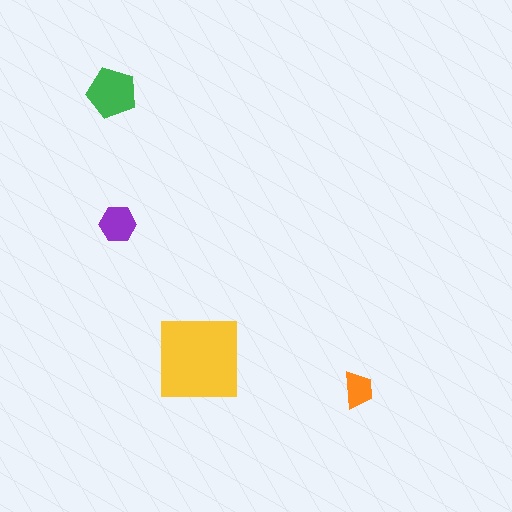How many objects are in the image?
There are 4 objects in the image.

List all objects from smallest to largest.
The orange trapezoid, the purple hexagon, the green pentagon, the yellow square.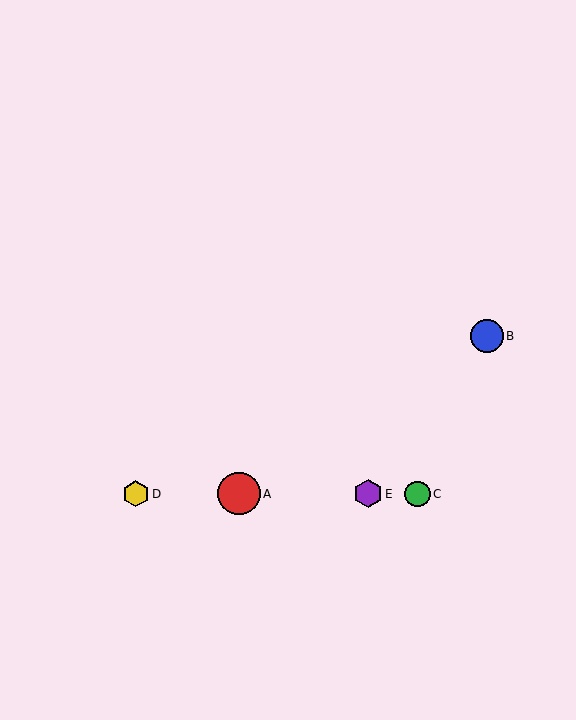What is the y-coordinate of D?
Object D is at y≈494.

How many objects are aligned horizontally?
4 objects (A, C, D, E) are aligned horizontally.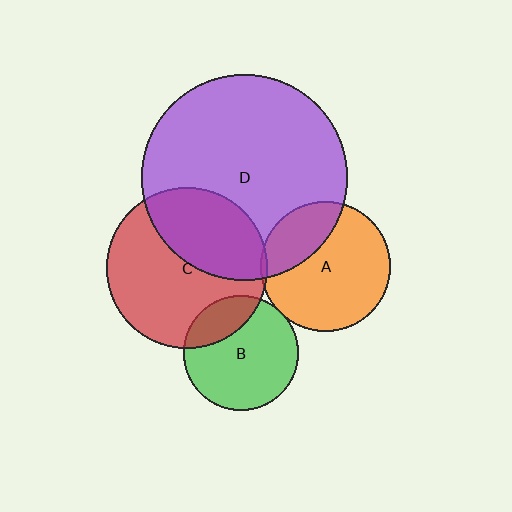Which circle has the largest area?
Circle D (purple).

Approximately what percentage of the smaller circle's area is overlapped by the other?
Approximately 5%.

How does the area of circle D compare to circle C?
Approximately 1.6 times.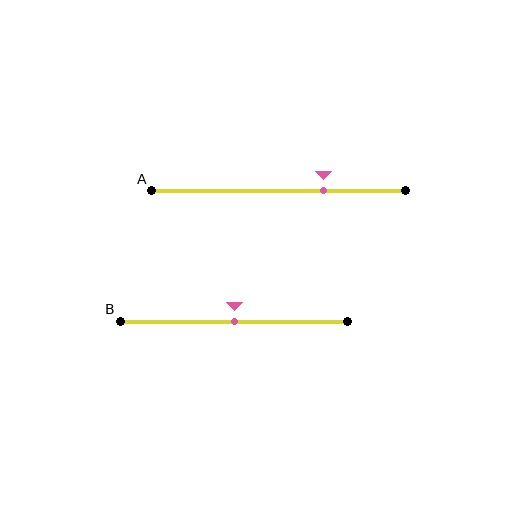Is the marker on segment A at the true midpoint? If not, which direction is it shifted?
No, the marker on segment A is shifted to the right by about 18% of the segment length.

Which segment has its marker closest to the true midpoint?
Segment B has its marker closest to the true midpoint.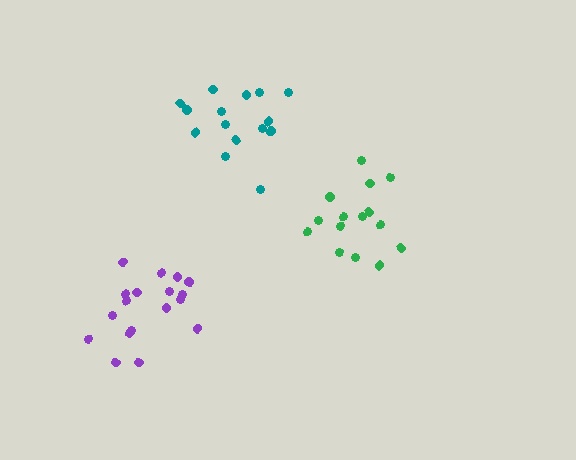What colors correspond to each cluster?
The clusters are colored: green, purple, teal.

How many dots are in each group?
Group 1: 15 dots, Group 2: 18 dots, Group 3: 15 dots (48 total).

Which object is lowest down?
The purple cluster is bottommost.